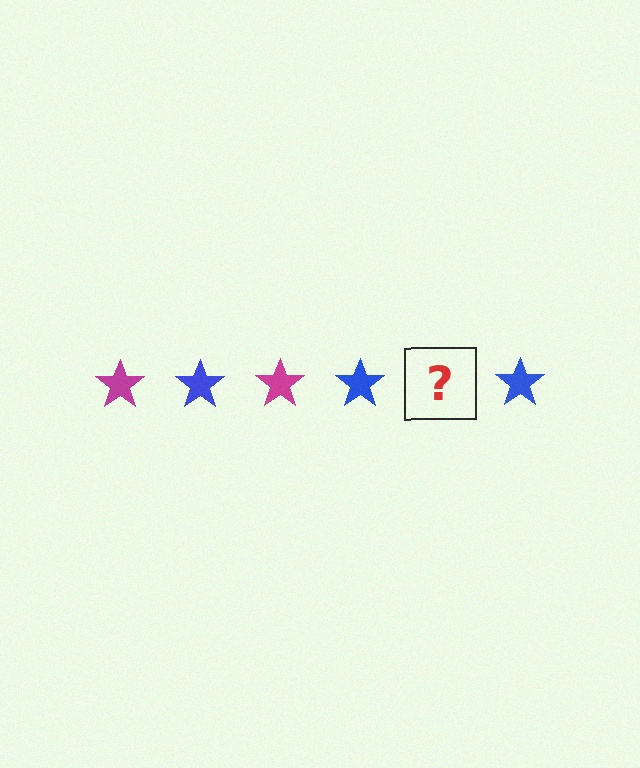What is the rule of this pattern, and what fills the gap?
The rule is that the pattern cycles through magenta, blue stars. The gap should be filled with a magenta star.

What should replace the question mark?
The question mark should be replaced with a magenta star.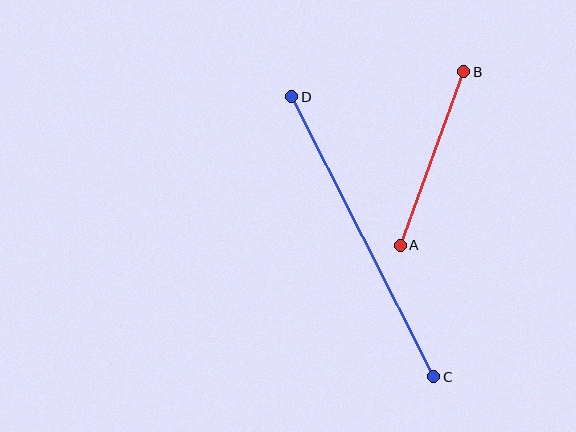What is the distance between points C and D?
The distance is approximately 314 pixels.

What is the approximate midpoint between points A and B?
The midpoint is at approximately (432, 159) pixels.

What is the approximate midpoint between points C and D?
The midpoint is at approximately (363, 237) pixels.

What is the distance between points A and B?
The distance is approximately 185 pixels.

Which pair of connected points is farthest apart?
Points C and D are farthest apart.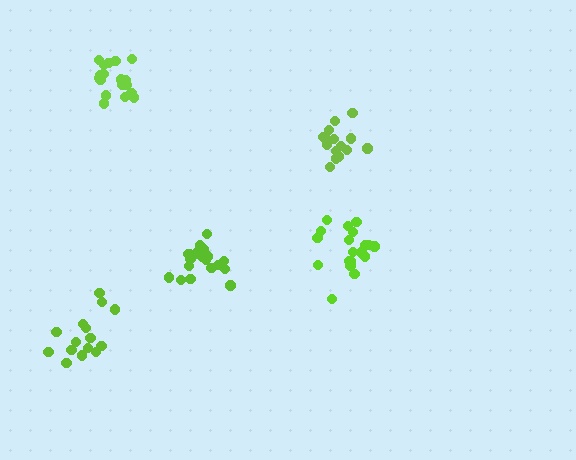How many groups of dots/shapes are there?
There are 5 groups.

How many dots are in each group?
Group 1: 16 dots, Group 2: 19 dots, Group 3: 19 dots, Group 4: 18 dots, Group 5: 17 dots (89 total).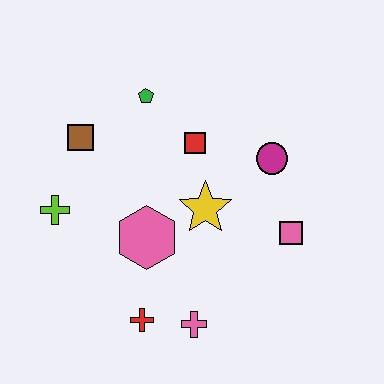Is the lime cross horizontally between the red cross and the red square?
No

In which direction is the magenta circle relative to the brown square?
The magenta circle is to the right of the brown square.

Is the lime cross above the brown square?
No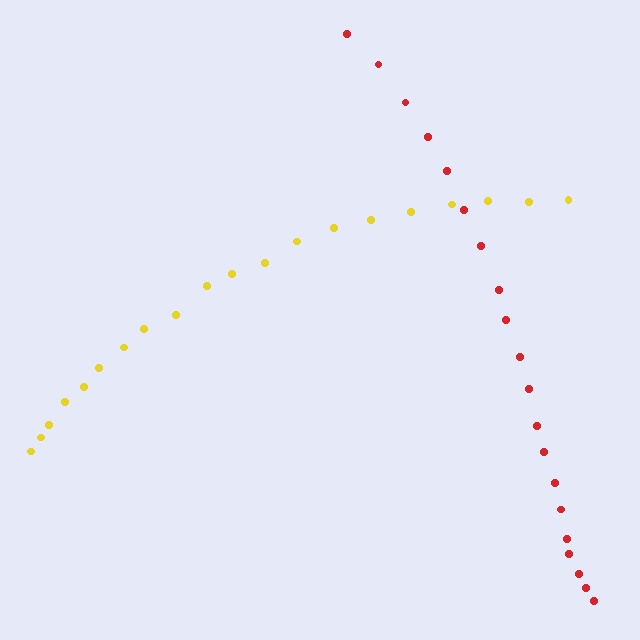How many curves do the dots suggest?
There are 2 distinct paths.